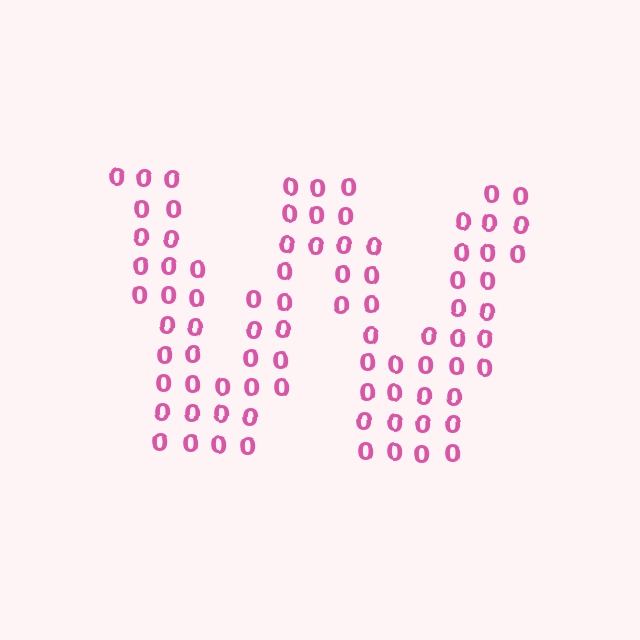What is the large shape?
The large shape is the letter W.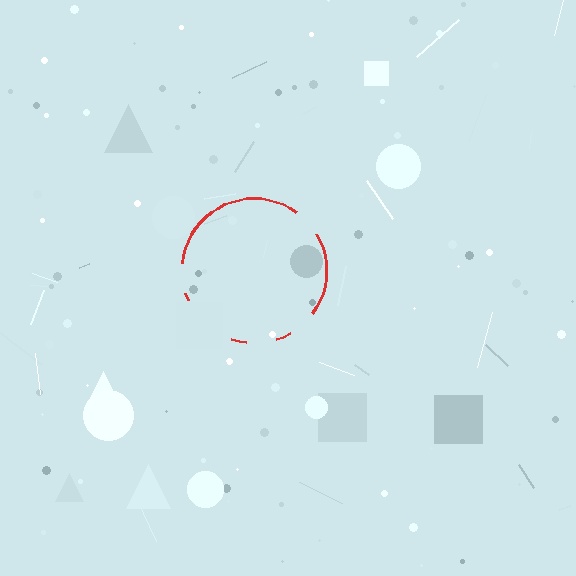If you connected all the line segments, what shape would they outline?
They would outline a circle.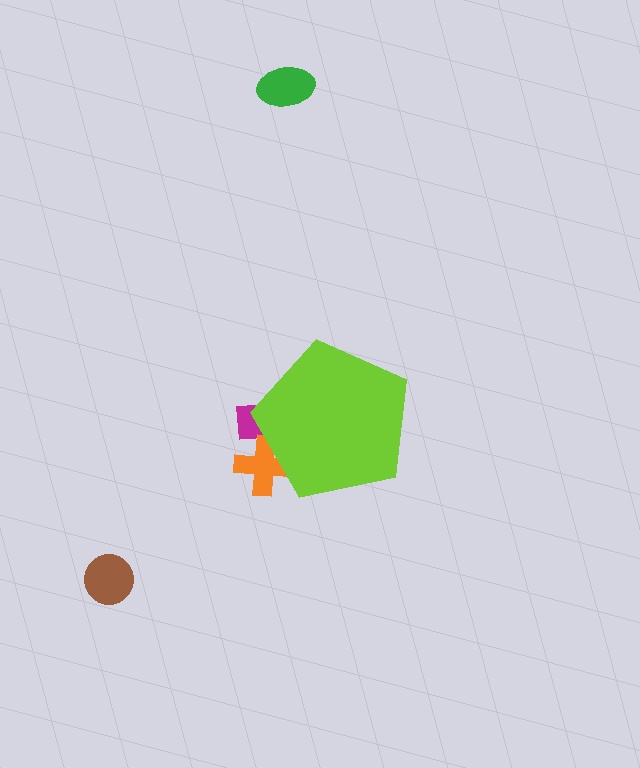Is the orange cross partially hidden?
Yes, the orange cross is partially hidden behind the lime pentagon.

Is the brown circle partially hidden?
No, the brown circle is fully visible.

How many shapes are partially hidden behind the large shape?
2 shapes are partially hidden.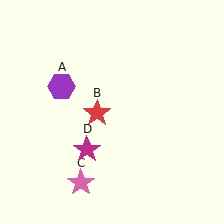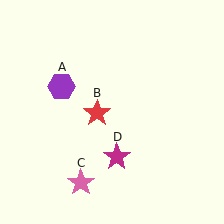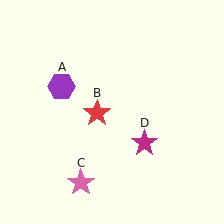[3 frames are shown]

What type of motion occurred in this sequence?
The magenta star (object D) rotated counterclockwise around the center of the scene.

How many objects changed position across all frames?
1 object changed position: magenta star (object D).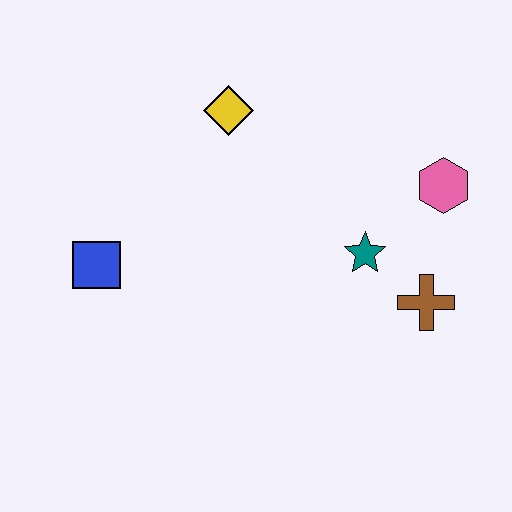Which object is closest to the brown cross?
The teal star is closest to the brown cross.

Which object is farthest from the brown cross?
The blue square is farthest from the brown cross.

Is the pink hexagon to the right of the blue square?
Yes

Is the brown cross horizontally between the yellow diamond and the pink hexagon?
Yes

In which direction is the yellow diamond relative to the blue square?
The yellow diamond is above the blue square.